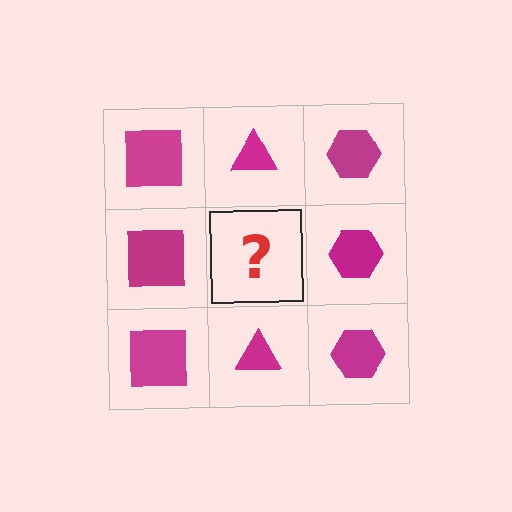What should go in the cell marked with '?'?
The missing cell should contain a magenta triangle.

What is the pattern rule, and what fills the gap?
The rule is that each column has a consistent shape. The gap should be filled with a magenta triangle.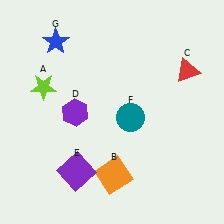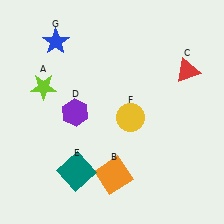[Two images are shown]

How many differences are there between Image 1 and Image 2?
There are 2 differences between the two images.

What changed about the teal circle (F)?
In Image 1, F is teal. In Image 2, it changed to yellow.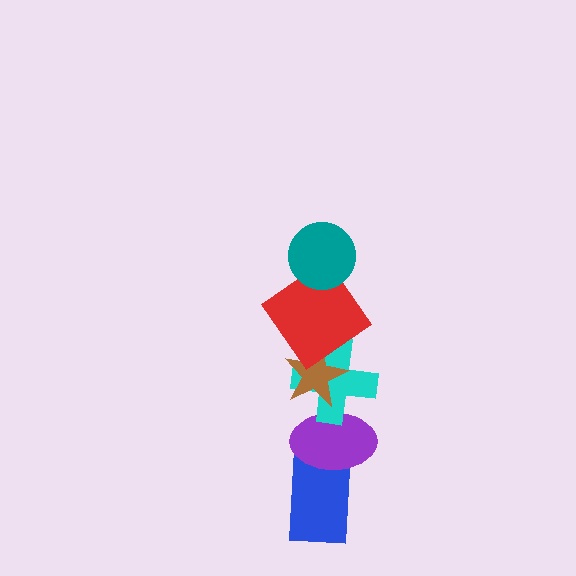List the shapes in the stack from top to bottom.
From top to bottom: the teal circle, the red diamond, the brown star, the cyan cross, the purple ellipse, the blue rectangle.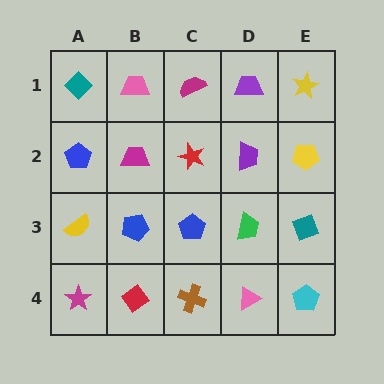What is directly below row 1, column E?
A yellow pentagon.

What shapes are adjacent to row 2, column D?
A purple trapezoid (row 1, column D), a green trapezoid (row 3, column D), a red star (row 2, column C), a yellow pentagon (row 2, column E).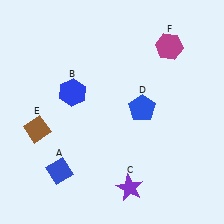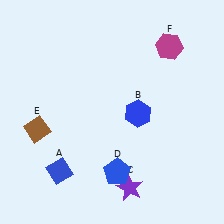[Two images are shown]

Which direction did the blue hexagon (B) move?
The blue hexagon (B) moved right.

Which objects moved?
The objects that moved are: the blue hexagon (B), the blue pentagon (D).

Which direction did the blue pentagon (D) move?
The blue pentagon (D) moved down.